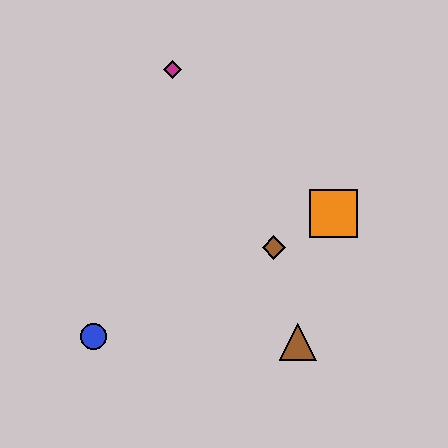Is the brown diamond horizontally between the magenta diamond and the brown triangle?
Yes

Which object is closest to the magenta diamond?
The brown diamond is closest to the magenta diamond.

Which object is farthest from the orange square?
The blue circle is farthest from the orange square.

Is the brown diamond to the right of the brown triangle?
No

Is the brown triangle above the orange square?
No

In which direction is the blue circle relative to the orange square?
The blue circle is to the left of the orange square.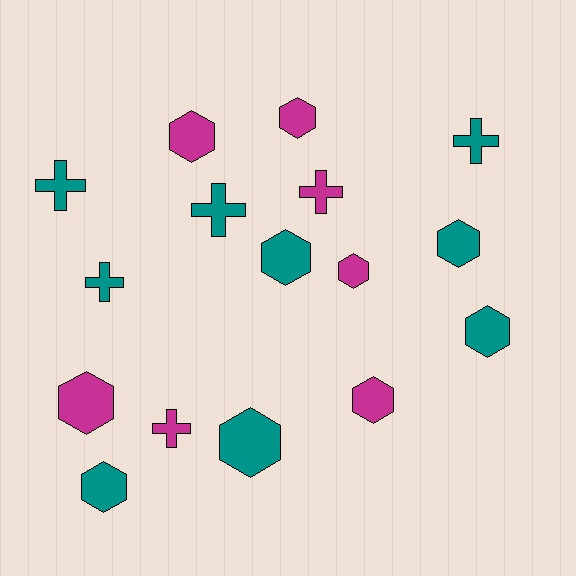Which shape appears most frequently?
Hexagon, with 10 objects.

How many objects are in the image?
There are 16 objects.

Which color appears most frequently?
Teal, with 9 objects.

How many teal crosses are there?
There are 4 teal crosses.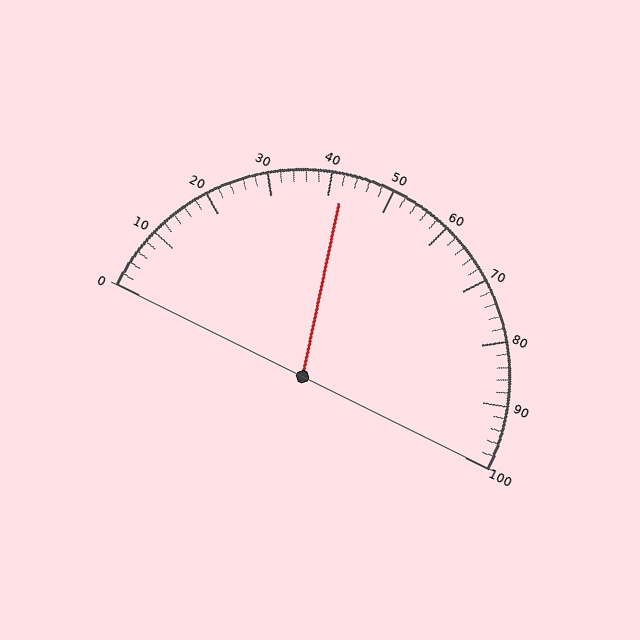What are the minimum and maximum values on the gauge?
The gauge ranges from 0 to 100.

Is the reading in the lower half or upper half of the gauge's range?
The reading is in the lower half of the range (0 to 100).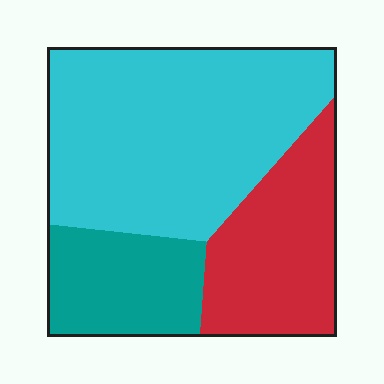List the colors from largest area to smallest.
From largest to smallest: cyan, red, teal.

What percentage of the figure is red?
Red takes up between a sixth and a third of the figure.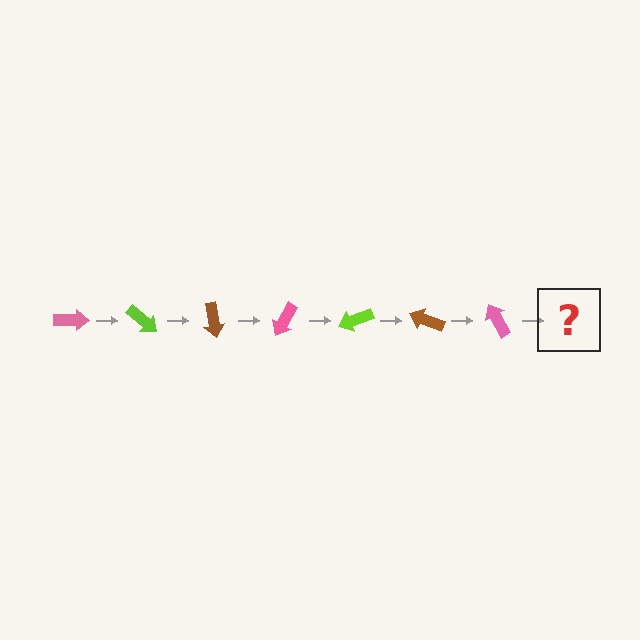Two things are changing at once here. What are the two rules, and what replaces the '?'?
The two rules are that it rotates 40 degrees each step and the color cycles through pink, lime, and brown. The '?' should be a lime arrow, rotated 280 degrees from the start.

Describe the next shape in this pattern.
It should be a lime arrow, rotated 280 degrees from the start.